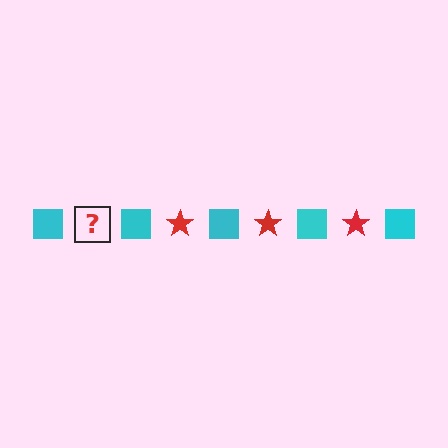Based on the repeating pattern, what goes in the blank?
The blank should be a red star.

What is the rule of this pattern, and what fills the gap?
The rule is that the pattern alternates between cyan square and red star. The gap should be filled with a red star.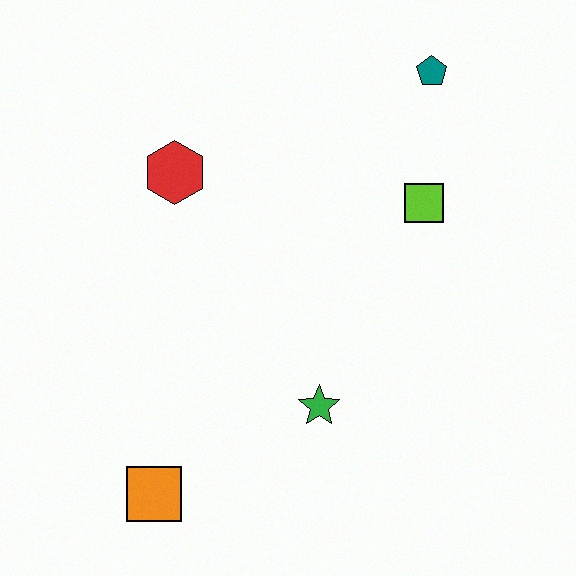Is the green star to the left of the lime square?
Yes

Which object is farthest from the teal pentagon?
The orange square is farthest from the teal pentagon.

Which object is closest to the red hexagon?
The lime square is closest to the red hexagon.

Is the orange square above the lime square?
No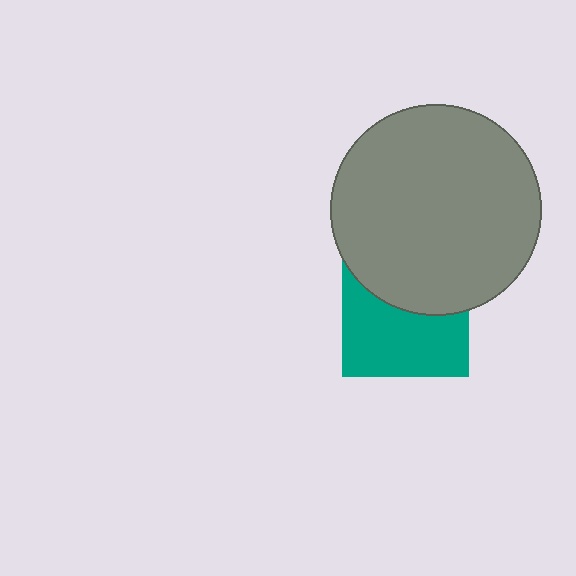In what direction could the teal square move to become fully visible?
The teal square could move down. That would shift it out from behind the gray circle entirely.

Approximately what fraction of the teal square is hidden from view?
Roughly 42% of the teal square is hidden behind the gray circle.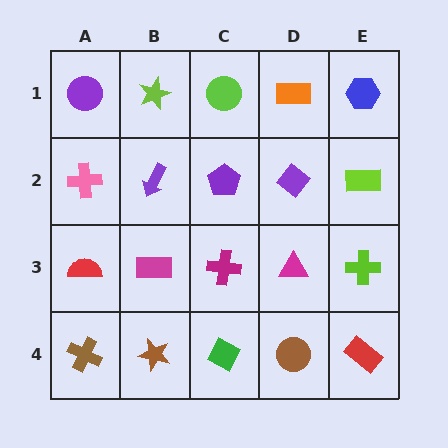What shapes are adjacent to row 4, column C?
A magenta cross (row 3, column C), a brown star (row 4, column B), a brown circle (row 4, column D).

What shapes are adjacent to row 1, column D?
A purple diamond (row 2, column D), a lime circle (row 1, column C), a blue hexagon (row 1, column E).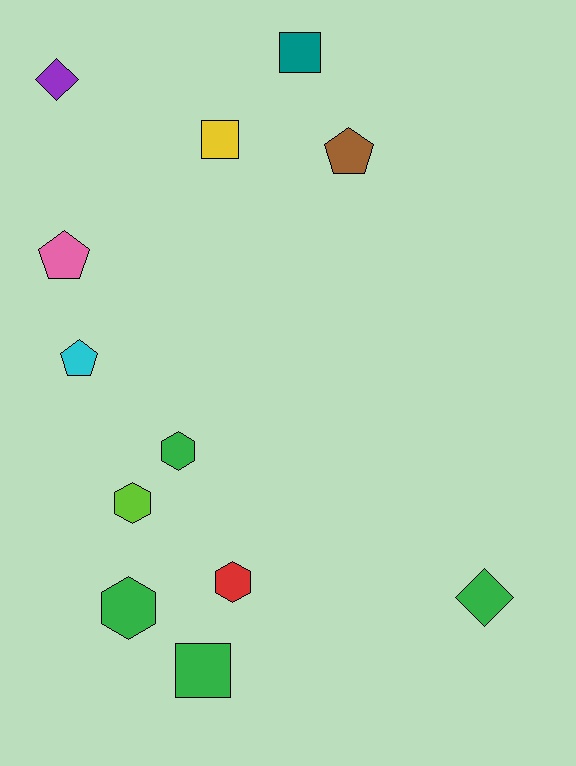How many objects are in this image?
There are 12 objects.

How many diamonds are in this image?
There are 2 diamonds.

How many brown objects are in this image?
There is 1 brown object.